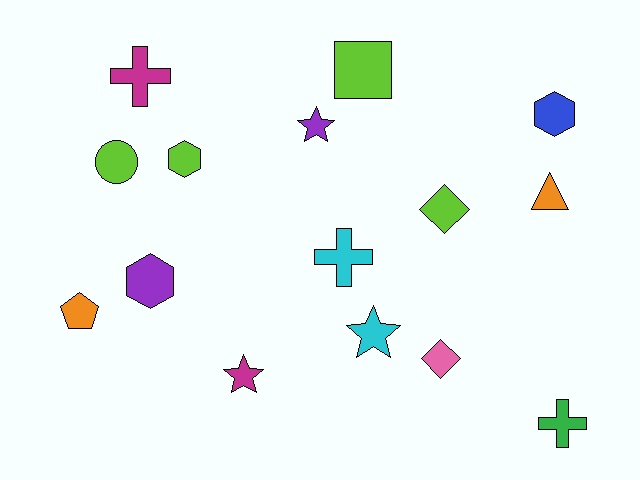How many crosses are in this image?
There are 3 crosses.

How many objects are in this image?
There are 15 objects.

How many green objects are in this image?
There is 1 green object.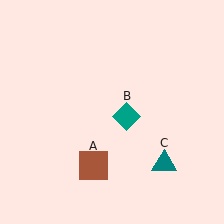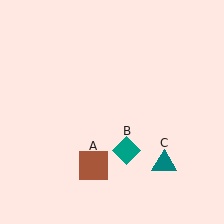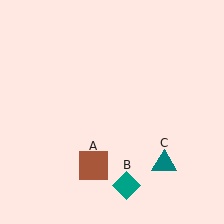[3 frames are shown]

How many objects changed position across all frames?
1 object changed position: teal diamond (object B).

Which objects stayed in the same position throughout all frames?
Brown square (object A) and teal triangle (object C) remained stationary.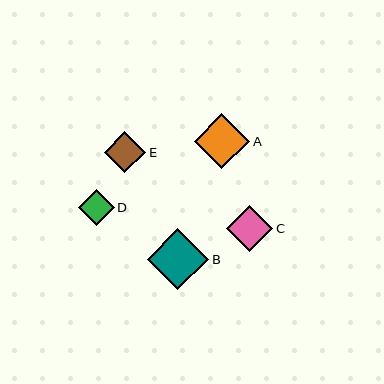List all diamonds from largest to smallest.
From largest to smallest: B, A, C, E, D.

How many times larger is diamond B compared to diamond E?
Diamond B is approximately 1.5 times the size of diamond E.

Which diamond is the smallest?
Diamond D is the smallest with a size of approximately 36 pixels.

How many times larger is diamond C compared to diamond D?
Diamond C is approximately 1.3 times the size of diamond D.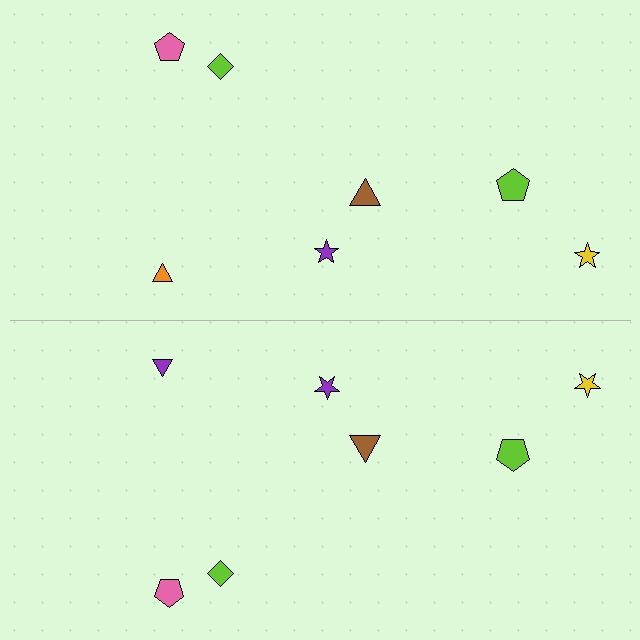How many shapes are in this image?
There are 14 shapes in this image.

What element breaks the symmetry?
The purple triangle on the bottom side breaks the symmetry — its mirror counterpart is orange.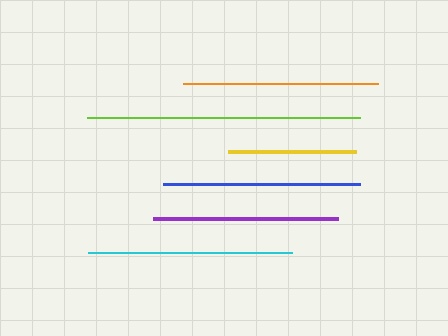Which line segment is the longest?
The lime line is the longest at approximately 273 pixels.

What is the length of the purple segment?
The purple segment is approximately 185 pixels long.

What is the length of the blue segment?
The blue segment is approximately 197 pixels long.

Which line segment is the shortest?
The yellow line is the shortest at approximately 128 pixels.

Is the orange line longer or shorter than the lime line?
The lime line is longer than the orange line.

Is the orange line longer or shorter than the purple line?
The orange line is longer than the purple line.